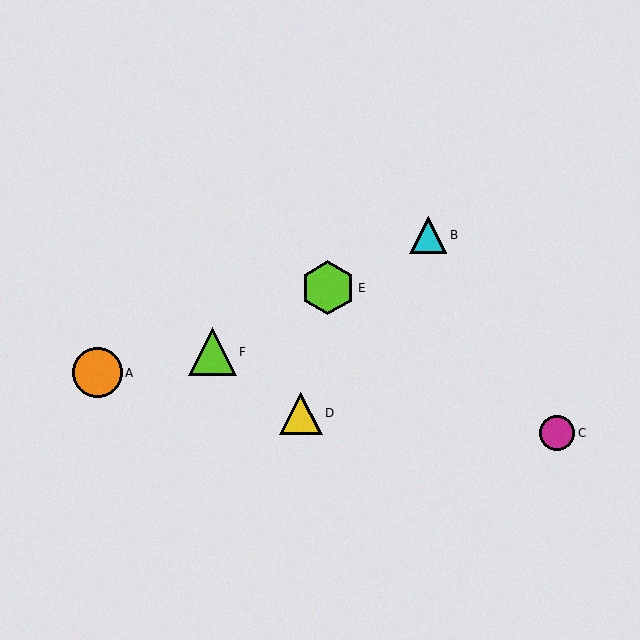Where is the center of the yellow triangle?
The center of the yellow triangle is at (301, 413).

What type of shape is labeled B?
Shape B is a cyan triangle.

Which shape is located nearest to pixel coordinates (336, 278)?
The lime hexagon (labeled E) at (328, 288) is nearest to that location.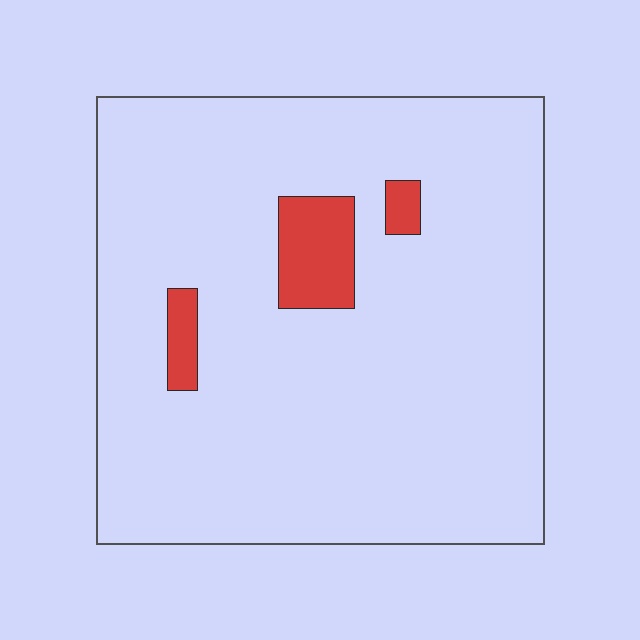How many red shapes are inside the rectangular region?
3.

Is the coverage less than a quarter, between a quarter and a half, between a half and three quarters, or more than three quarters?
Less than a quarter.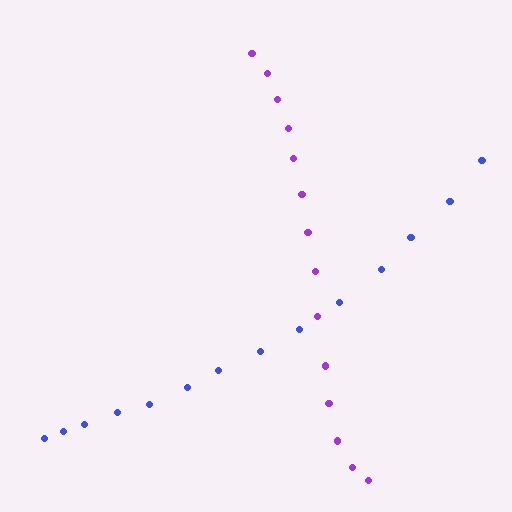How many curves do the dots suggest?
There are 2 distinct paths.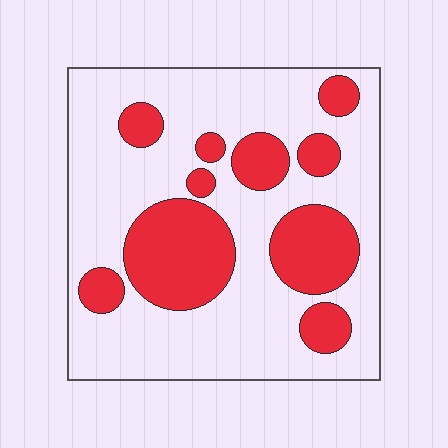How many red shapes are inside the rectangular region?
10.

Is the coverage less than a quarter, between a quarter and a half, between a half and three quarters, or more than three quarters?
Between a quarter and a half.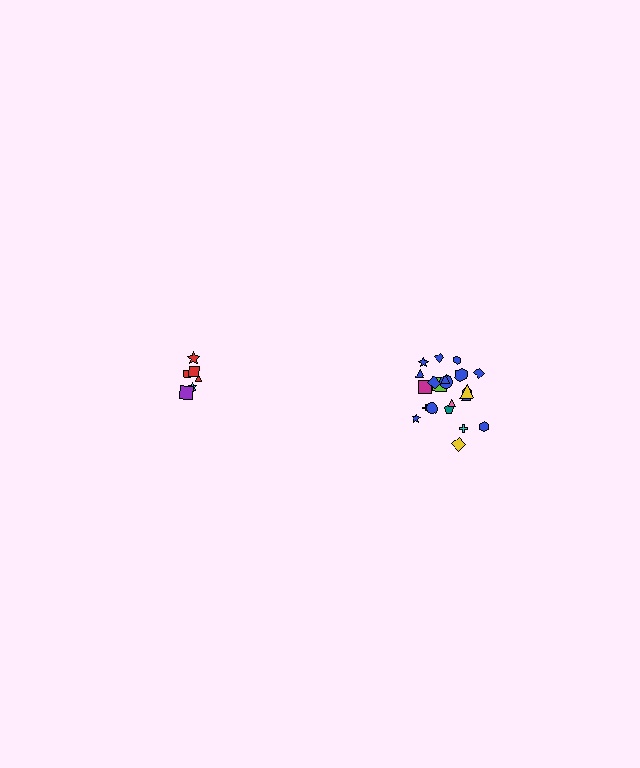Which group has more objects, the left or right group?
The right group.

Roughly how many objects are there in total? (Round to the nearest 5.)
Roughly 30 objects in total.